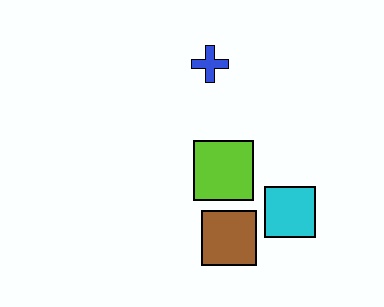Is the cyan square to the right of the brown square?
Yes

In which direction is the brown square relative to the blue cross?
The brown square is below the blue cross.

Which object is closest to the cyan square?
The brown square is closest to the cyan square.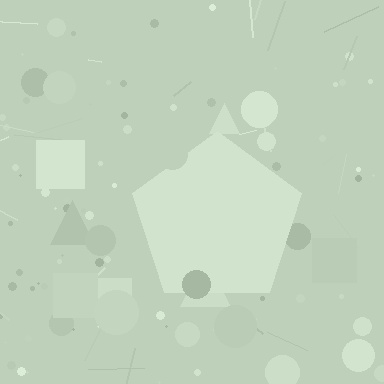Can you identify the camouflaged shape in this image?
The camouflaged shape is a pentagon.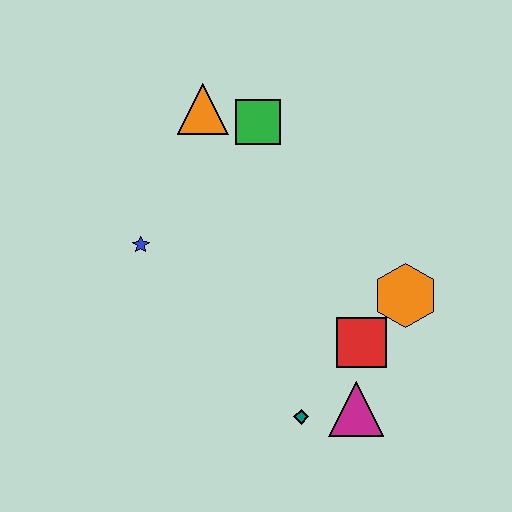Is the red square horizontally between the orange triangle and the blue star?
No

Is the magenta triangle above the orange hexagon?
No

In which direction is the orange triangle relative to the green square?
The orange triangle is to the left of the green square.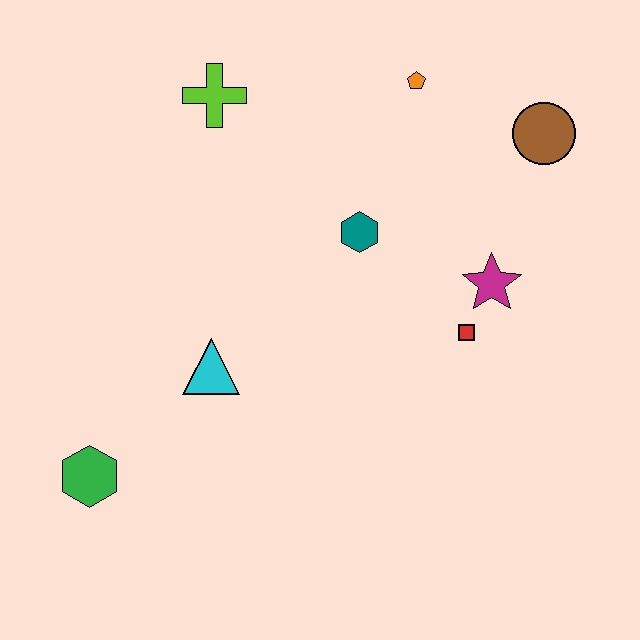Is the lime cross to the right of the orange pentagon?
No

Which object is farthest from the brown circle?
The green hexagon is farthest from the brown circle.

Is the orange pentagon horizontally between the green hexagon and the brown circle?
Yes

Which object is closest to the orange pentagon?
The brown circle is closest to the orange pentagon.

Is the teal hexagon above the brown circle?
No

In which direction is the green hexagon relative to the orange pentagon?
The green hexagon is below the orange pentagon.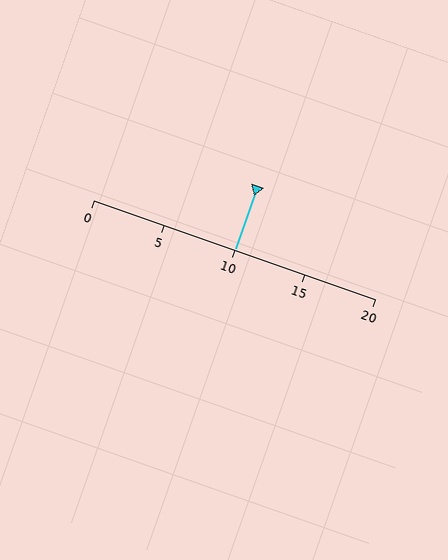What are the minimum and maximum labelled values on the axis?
The axis runs from 0 to 20.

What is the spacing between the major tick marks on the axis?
The major ticks are spaced 5 apart.